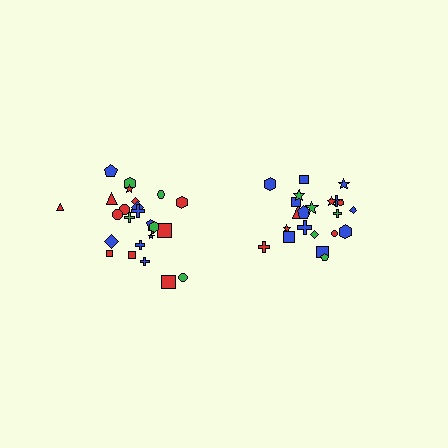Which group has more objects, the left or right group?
The left group.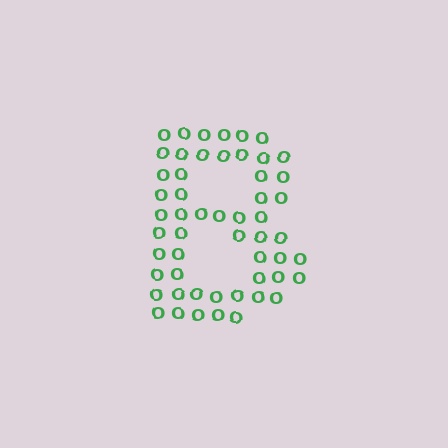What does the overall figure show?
The overall figure shows the letter B.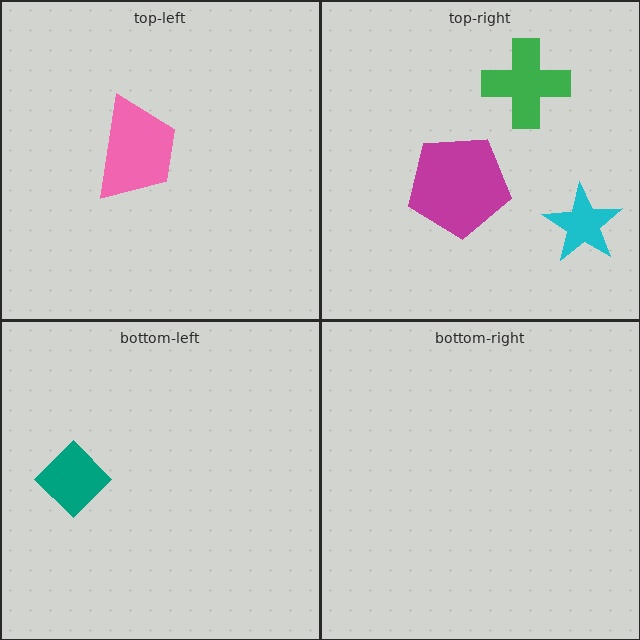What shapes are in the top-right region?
The green cross, the magenta pentagon, the cyan star.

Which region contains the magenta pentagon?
The top-right region.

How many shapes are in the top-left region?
1.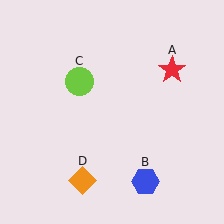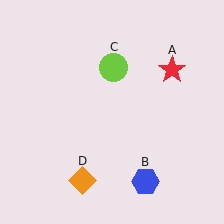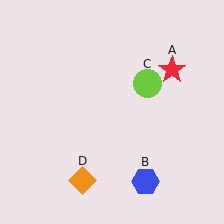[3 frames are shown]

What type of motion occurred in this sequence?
The lime circle (object C) rotated clockwise around the center of the scene.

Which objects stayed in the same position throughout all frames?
Red star (object A) and blue hexagon (object B) and orange diamond (object D) remained stationary.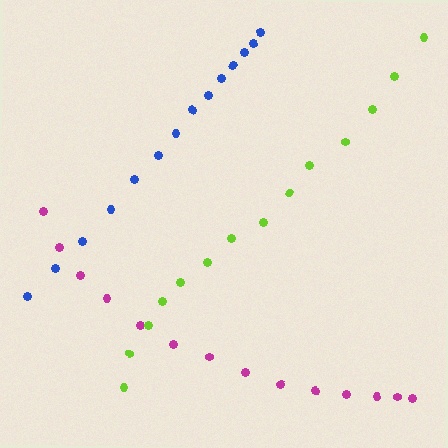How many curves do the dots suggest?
There are 3 distinct paths.